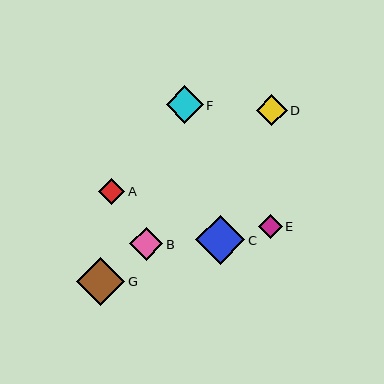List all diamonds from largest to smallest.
From largest to smallest: C, G, F, B, D, A, E.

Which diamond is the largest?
Diamond C is the largest with a size of approximately 49 pixels.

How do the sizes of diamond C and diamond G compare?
Diamond C and diamond G are approximately the same size.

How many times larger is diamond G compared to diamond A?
Diamond G is approximately 1.8 times the size of diamond A.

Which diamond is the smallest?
Diamond E is the smallest with a size of approximately 23 pixels.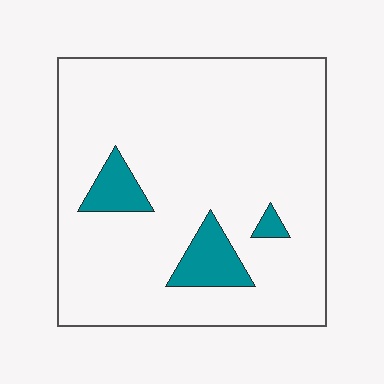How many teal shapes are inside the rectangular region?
3.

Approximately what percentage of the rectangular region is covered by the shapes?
Approximately 10%.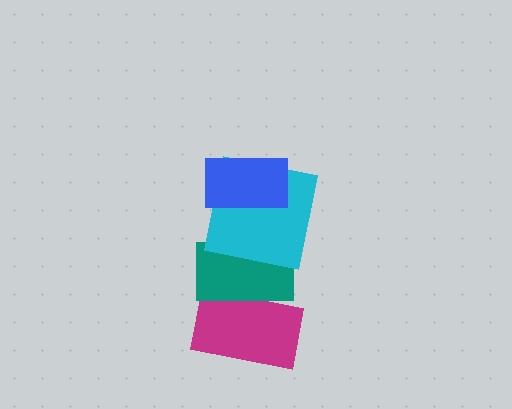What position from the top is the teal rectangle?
The teal rectangle is 3rd from the top.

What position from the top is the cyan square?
The cyan square is 2nd from the top.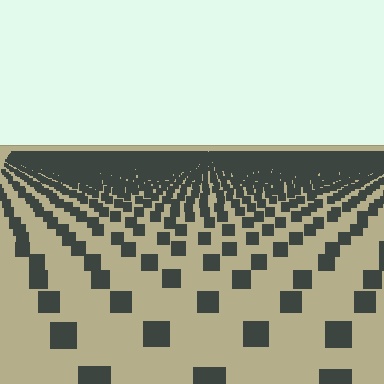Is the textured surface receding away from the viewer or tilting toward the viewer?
The surface is receding away from the viewer. Texture elements get smaller and denser toward the top.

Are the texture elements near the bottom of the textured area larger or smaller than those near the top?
Larger. Near the bottom, elements are closer to the viewer and appear at a bigger on-screen size.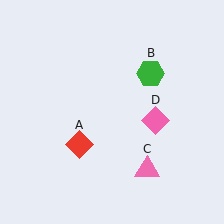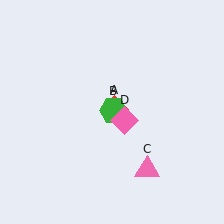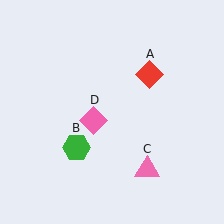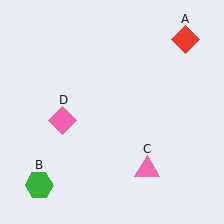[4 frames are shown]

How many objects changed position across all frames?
3 objects changed position: red diamond (object A), green hexagon (object B), pink diamond (object D).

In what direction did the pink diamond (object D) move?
The pink diamond (object D) moved left.